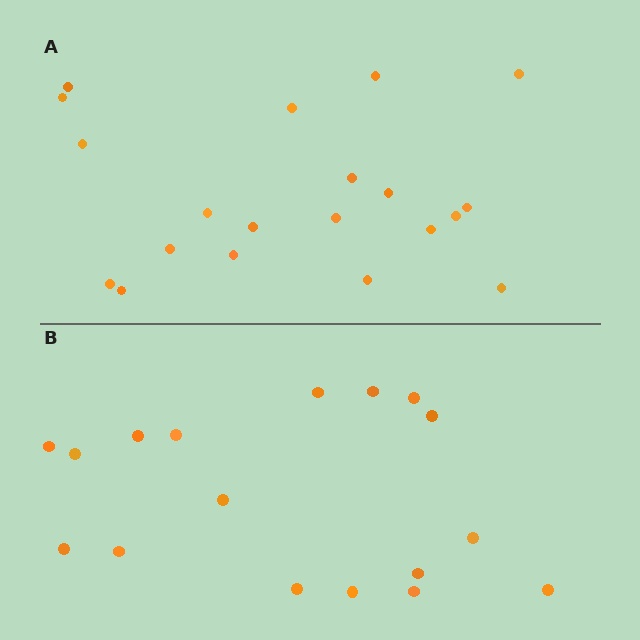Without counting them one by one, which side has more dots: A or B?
Region A (the top region) has more dots.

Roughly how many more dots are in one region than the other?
Region A has just a few more — roughly 2 or 3 more dots than region B.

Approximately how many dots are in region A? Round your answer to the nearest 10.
About 20 dots.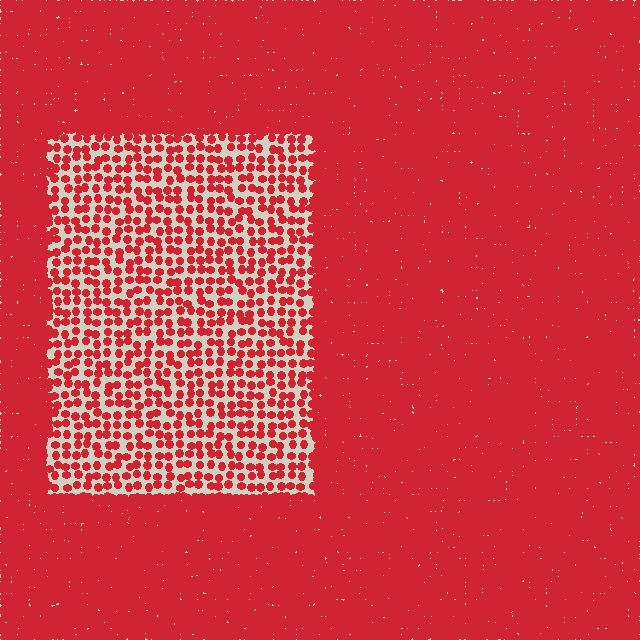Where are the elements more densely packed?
The elements are more densely packed outside the rectangle boundary.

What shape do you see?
I see a rectangle.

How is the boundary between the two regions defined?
The boundary is defined by a change in element density (approximately 3.1x ratio). All elements are the same color, size, and shape.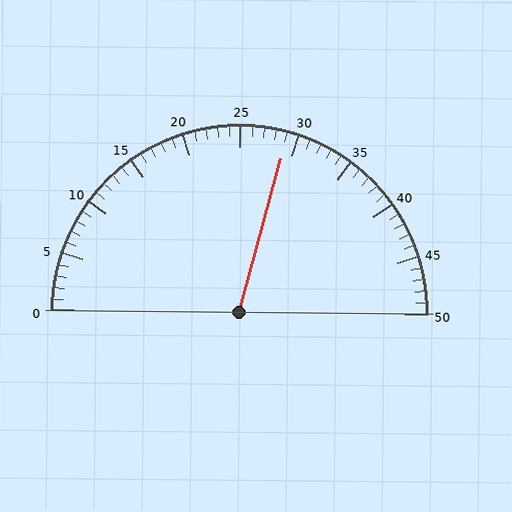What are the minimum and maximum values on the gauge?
The gauge ranges from 0 to 50.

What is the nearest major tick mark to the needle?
The nearest major tick mark is 30.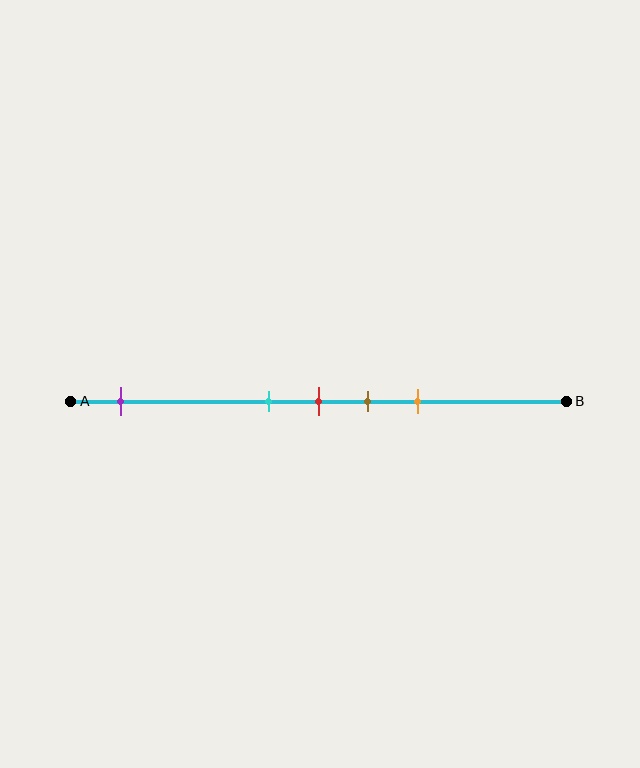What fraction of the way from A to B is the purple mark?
The purple mark is approximately 10% (0.1) of the way from A to B.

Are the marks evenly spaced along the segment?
No, the marks are not evenly spaced.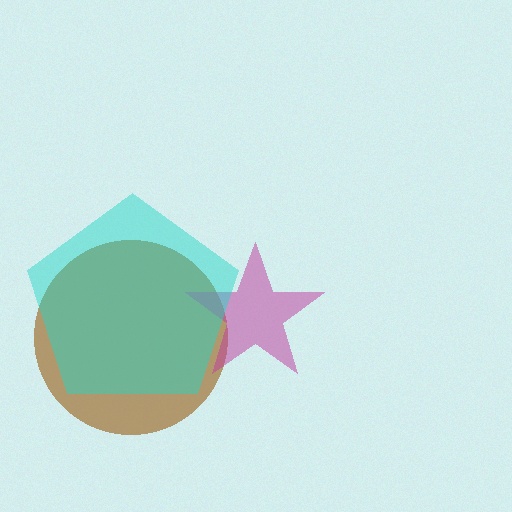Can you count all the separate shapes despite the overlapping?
Yes, there are 3 separate shapes.